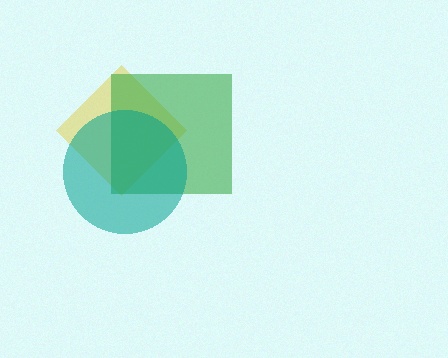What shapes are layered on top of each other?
The layered shapes are: a yellow diamond, a green square, a teal circle.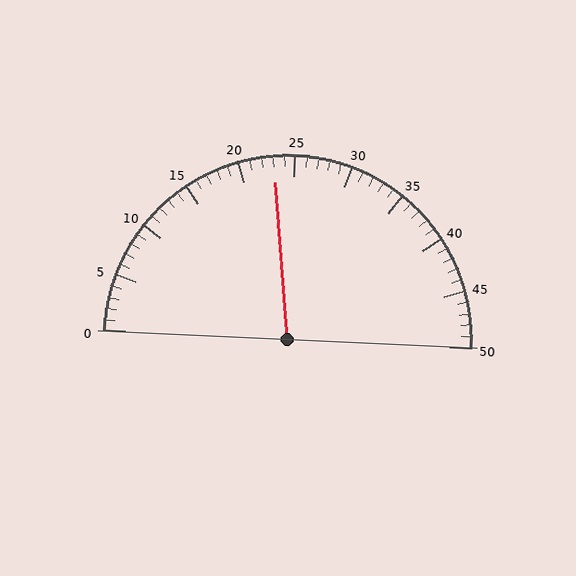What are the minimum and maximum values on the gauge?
The gauge ranges from 0 to 50.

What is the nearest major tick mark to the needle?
The nearest major tick mark is 25.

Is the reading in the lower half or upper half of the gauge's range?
The reading is in the lower half of the range (0 to 50).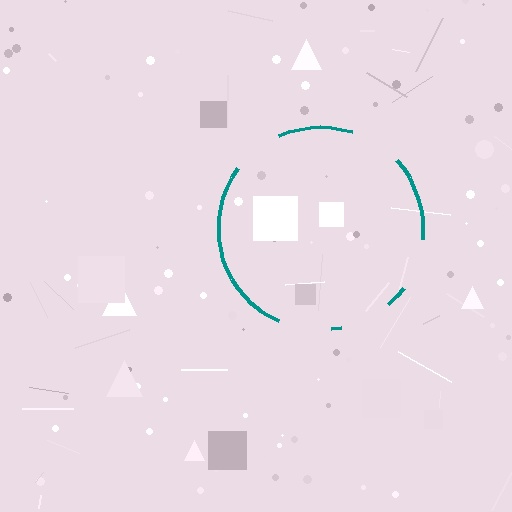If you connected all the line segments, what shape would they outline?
They would outline a circle.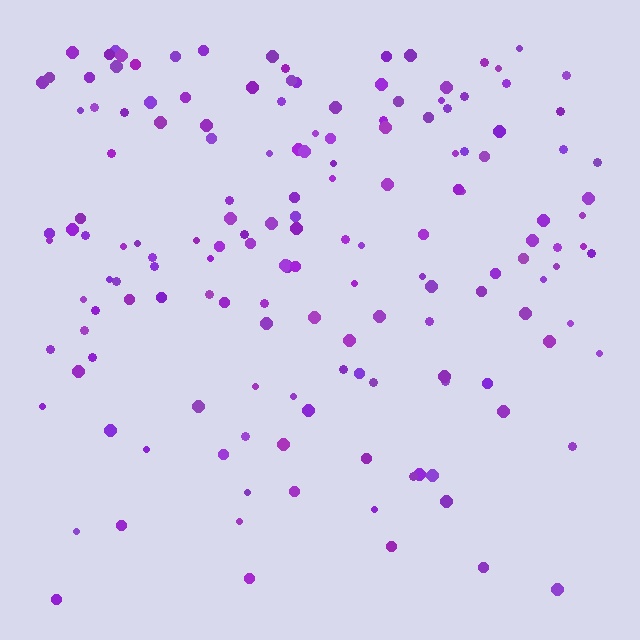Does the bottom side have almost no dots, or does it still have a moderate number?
Still a moderate number, just noticeably fewer than the top.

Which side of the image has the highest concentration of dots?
The top.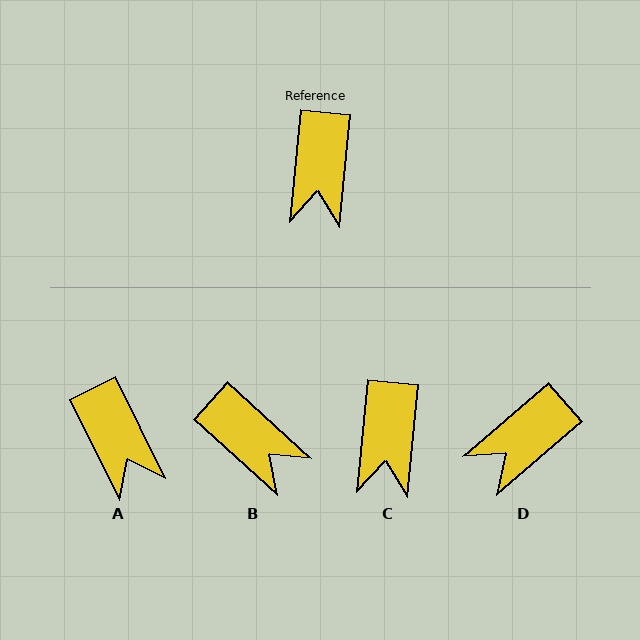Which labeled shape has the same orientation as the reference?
C.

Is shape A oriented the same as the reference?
No, it is off by about 32 degrees.